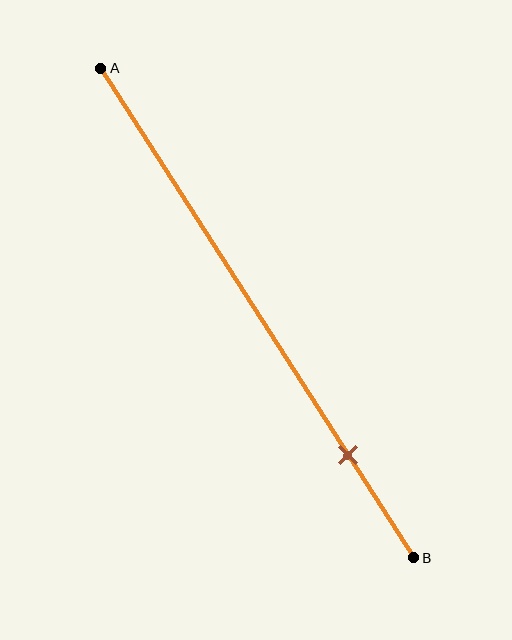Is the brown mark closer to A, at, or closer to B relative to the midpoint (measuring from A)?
The brown mark is closer to point B than the midpoint of segment AB.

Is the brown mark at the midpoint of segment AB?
No, the mark is at about 80% from A, not at the 50% midpoint.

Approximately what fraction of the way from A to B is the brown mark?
The brown mark is approximately 80% of the way from A to B.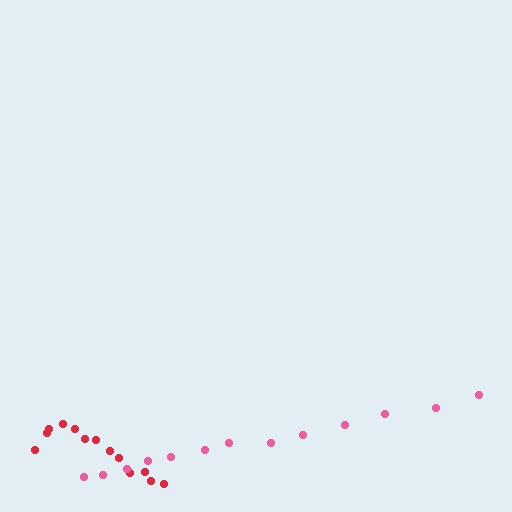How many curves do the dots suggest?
There are 2 distinct paths.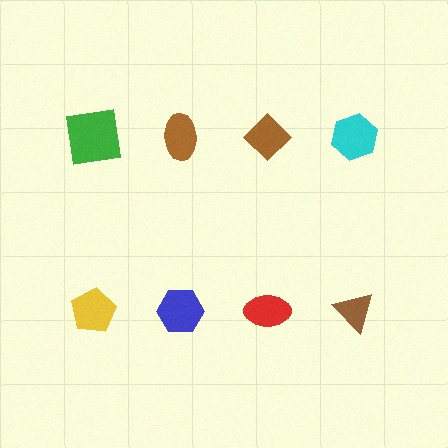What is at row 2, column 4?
A brown triangle.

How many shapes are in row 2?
4 shapes.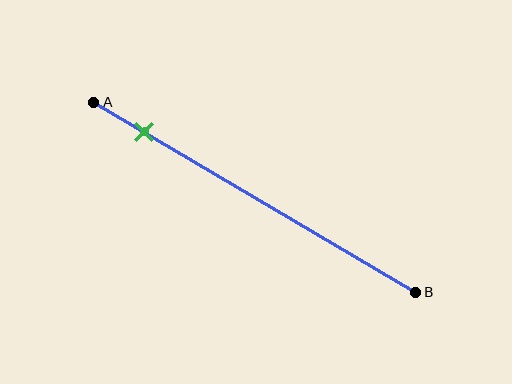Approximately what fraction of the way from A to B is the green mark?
The green mark is approximately 15% of the way from A to B.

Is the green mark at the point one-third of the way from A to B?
No, the mark is at about 15% from A, not at the 33% one-third point.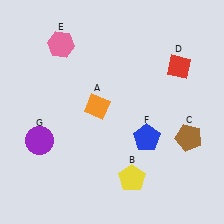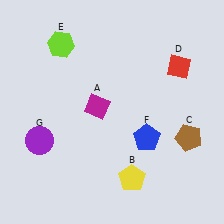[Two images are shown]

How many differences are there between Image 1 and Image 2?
There are 2 differences between the two images.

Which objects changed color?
A changed from orange to magenta. E changed from pink to lime.